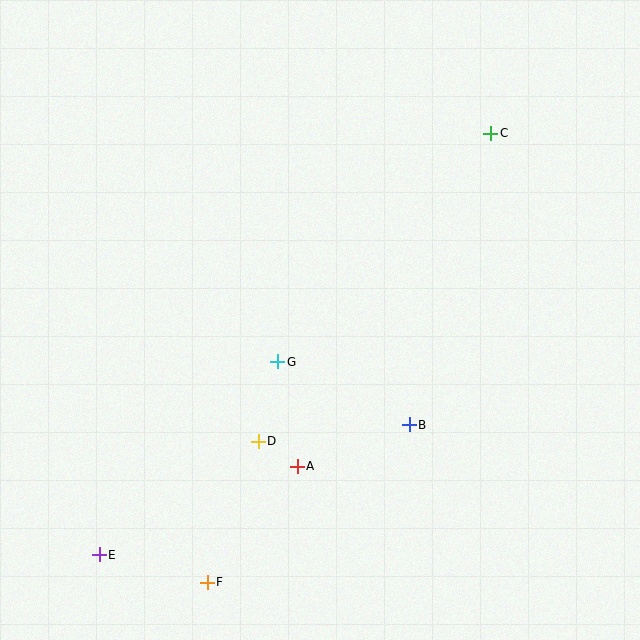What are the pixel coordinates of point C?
Point C is at (491, 133).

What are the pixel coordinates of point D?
Point D is at (258, 441).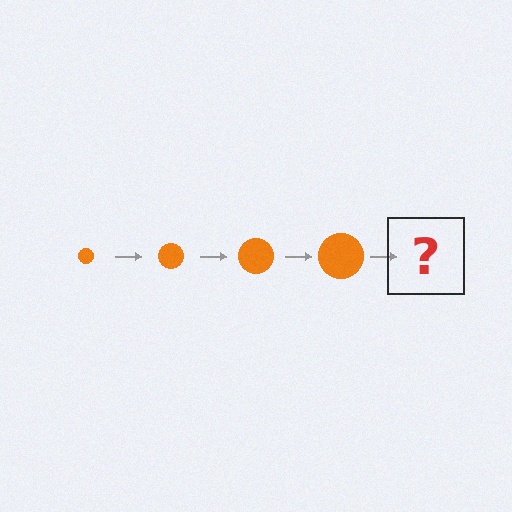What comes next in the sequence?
The next element should be an orange circle, larger than the previous one.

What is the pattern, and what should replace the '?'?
The pattern is that the circle gets progressively larger each step. The '?' should be an orange circle, larger than the previous one.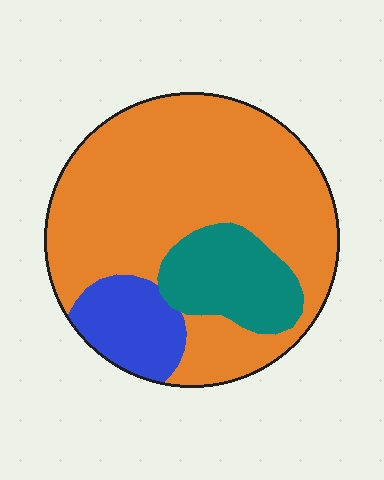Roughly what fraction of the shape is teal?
Teal takes up about one sixth (1/6) of the shape.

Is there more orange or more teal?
Orange.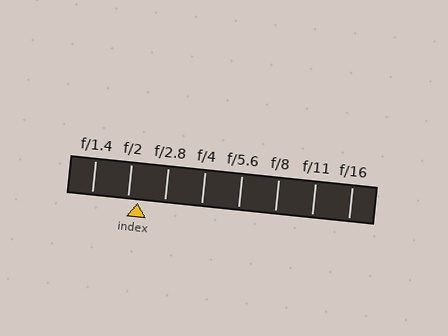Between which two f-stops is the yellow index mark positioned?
The index mark is between f/2 and f/2.8.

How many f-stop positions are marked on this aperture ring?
There are 8 f-stop positions marked.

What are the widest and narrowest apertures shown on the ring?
The widest aperture shown is f/1.4 and the narrowest is f/16.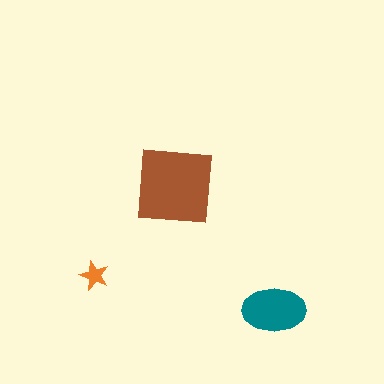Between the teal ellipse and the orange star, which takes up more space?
The teal ellipse.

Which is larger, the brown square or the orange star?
The brown square.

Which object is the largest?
The brown square.